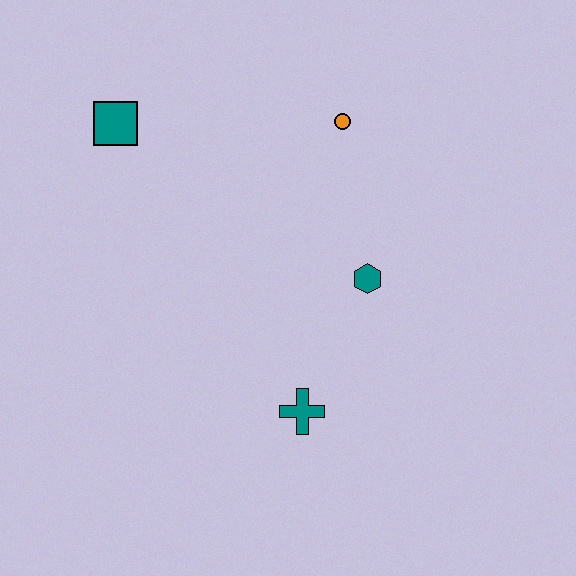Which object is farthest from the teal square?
The teal cross is farthest from the teal square.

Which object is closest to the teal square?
The orange circle is closest to the teal square.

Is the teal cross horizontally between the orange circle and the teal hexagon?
No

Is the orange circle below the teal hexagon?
No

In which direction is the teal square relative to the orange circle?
The teal square is to the left of the orange circle.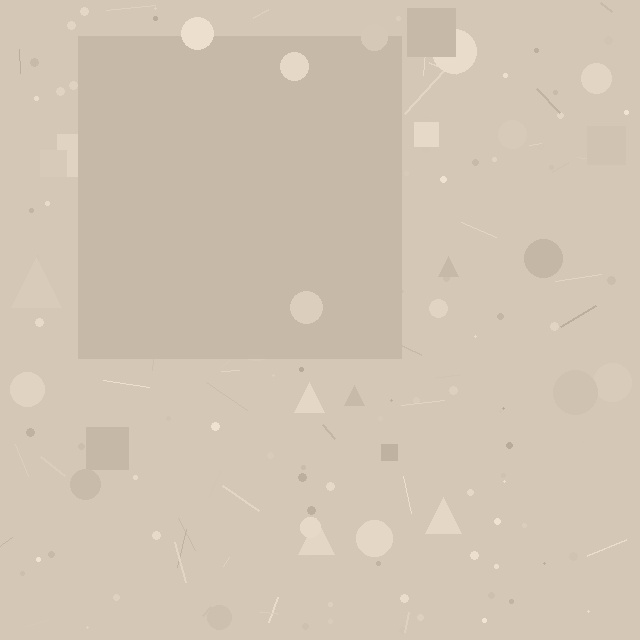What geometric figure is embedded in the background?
A square is embedded in the background.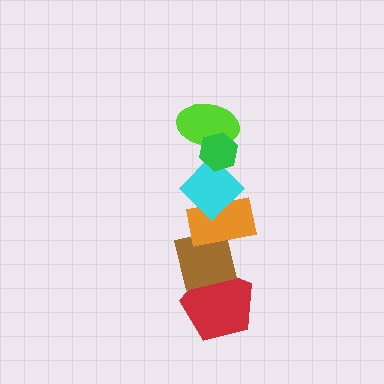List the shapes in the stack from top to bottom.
From top to bottom: the green hexagon, the lime ellipse, the cyan diamond, the orange rectangle, the brown square, the red pentagon.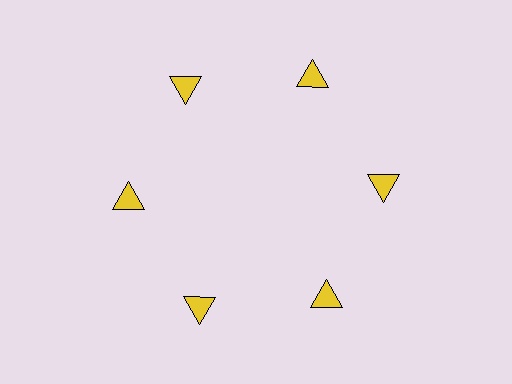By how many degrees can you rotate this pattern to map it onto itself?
The pattern maps onto itself every 60 degrees of rotation.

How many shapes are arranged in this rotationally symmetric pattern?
There are 6 shapes, arranged in 6 groups of 1.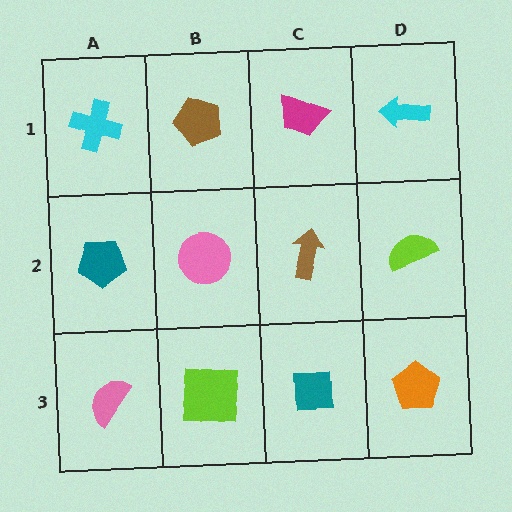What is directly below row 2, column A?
A pink semicircle.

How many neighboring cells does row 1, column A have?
2.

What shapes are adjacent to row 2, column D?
A cyan arrow (row 1, column D), an orange pentagon (row 3, column D), a brown arrow (row 2, column C).